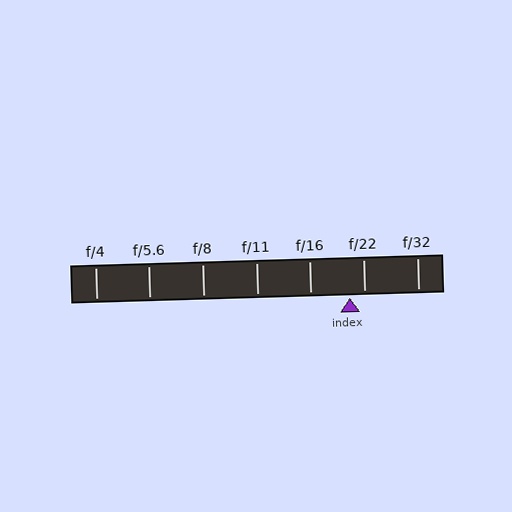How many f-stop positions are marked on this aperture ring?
There are 7 f-stop positions marked.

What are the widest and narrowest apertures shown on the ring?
The widest aperture shown is f/4 and the narrowest is f/32.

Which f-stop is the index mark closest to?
The index mark is closest to f/22.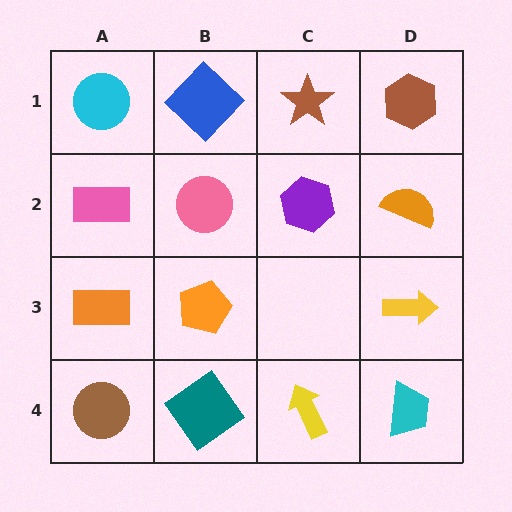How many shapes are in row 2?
4 shapes.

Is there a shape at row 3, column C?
No, that cell is empty.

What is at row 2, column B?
A pink circle.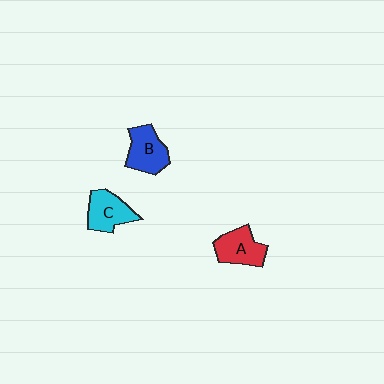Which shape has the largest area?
Shape B (blue).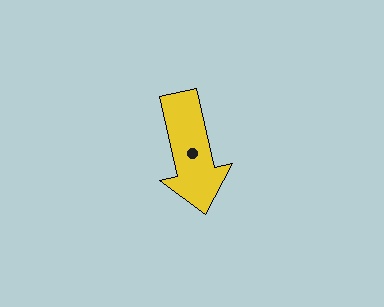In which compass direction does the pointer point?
South.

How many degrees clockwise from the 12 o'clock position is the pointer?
Approximately 167 degrees.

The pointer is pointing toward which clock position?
Roughly 6 o'clock.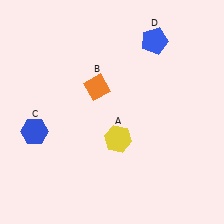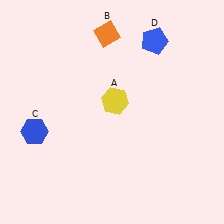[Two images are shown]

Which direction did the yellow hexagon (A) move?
The yellow hexagon (A) moved up.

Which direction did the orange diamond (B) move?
The orange diamond (B) moved up.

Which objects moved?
The objects that moved are: the yellow hexagon (A), the orange diamond (B).